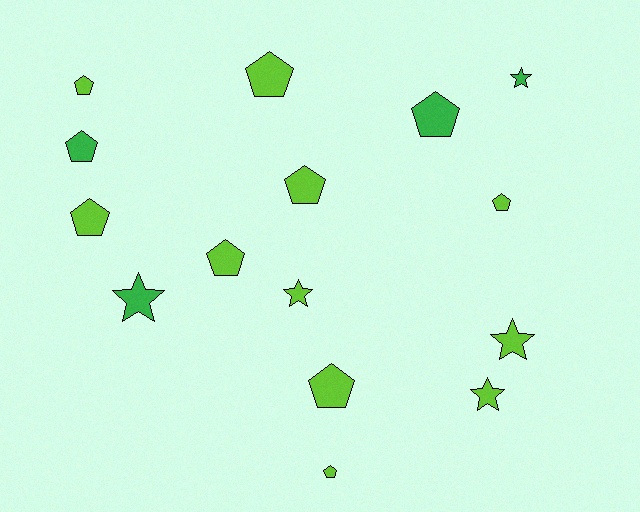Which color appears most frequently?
Lime, with 11 objects.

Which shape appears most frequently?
Pentagon, with 10 objects.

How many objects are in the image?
There are 15 objects.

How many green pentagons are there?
There are 2 green pentagons.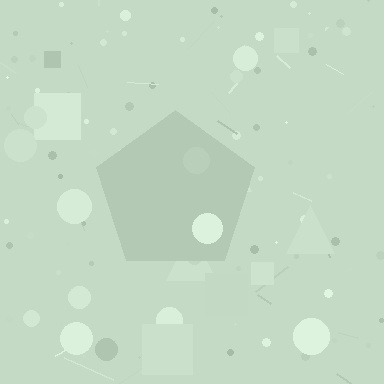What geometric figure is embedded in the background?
A pentagon is embedded in the background.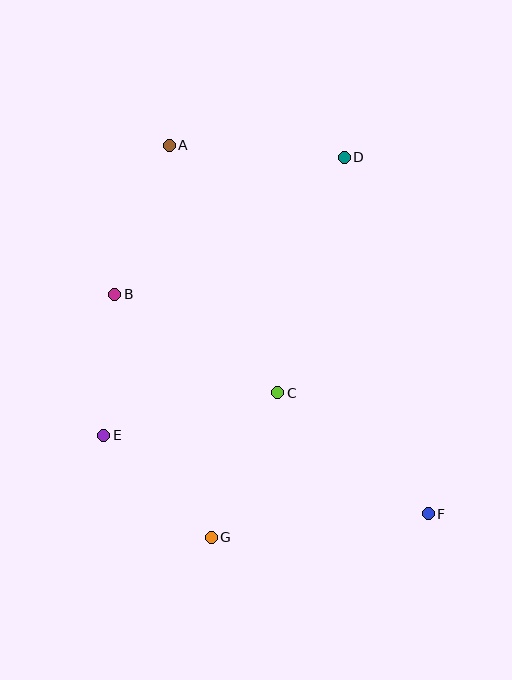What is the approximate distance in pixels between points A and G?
The distance between A and G is approximately 394 pixels.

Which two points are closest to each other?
Points B and E are closest to each other.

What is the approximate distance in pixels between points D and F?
The distance between D and F is approximately 366 pixels.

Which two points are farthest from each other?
Points A and F are farthest from each other.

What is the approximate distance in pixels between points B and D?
The distance between B and D is approximately 267 pixels.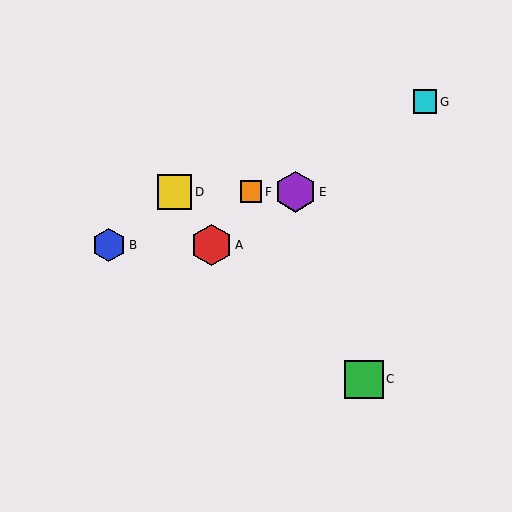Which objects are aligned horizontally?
Objects D, E, F are aligned horizontally.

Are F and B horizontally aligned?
No, F is at y≈192 and B is at y≈245.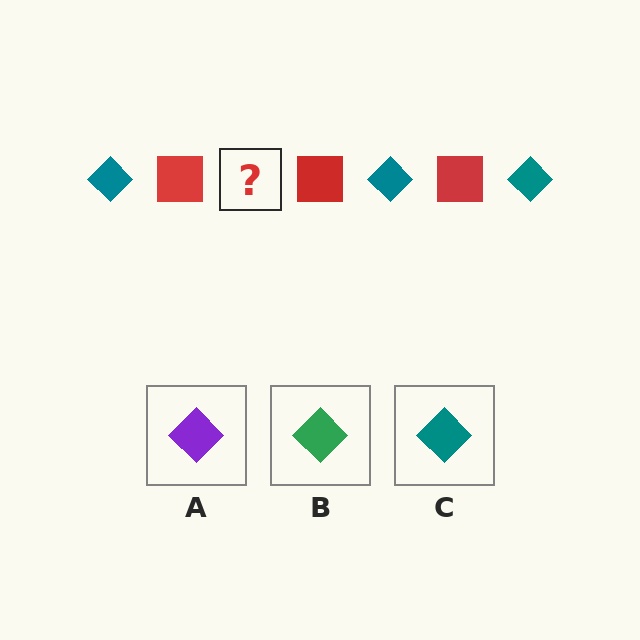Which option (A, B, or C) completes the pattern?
C.